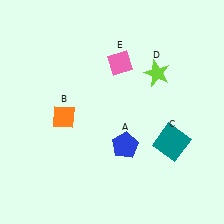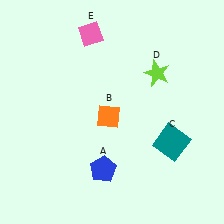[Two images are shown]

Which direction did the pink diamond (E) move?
The pink diamond (E) moved left.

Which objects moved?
The objects that moved are: the blue pentagon (A), the orange diamond (B), the pink diamond (E).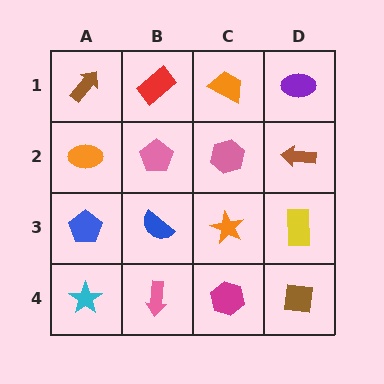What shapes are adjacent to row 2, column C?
An orange trapezoid (row 1, column C), an orange star (row 3, column C), a pink pentagon (row 2, column B), a brown arrow (row 2, column D).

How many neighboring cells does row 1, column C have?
3.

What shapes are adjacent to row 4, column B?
A blue semicircle (row 3, column B), a cyan star (row 4, column A), a magenta hexagon (row 4, column C).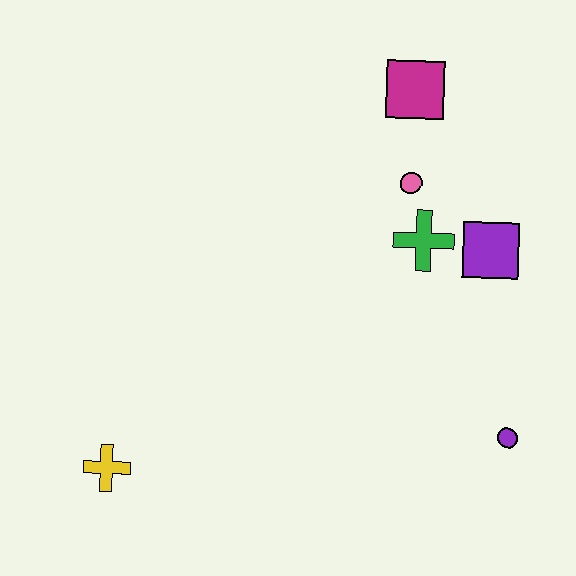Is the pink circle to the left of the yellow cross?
No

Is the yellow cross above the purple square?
No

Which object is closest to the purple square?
The green cross is closest to the purple square.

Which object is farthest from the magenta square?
The yellow cross is farthest from the magenta square.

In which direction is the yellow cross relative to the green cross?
The yellow cross is to the left of the green cross.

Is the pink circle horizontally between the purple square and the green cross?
No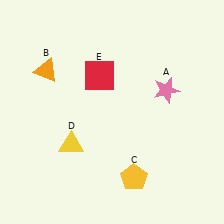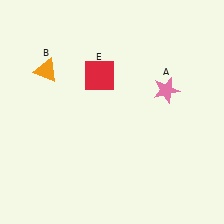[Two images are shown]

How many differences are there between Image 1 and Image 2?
There are 2 differences between the two images.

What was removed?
The yellow pentagon (C), the yellow triangle (D) were removed in Image 2.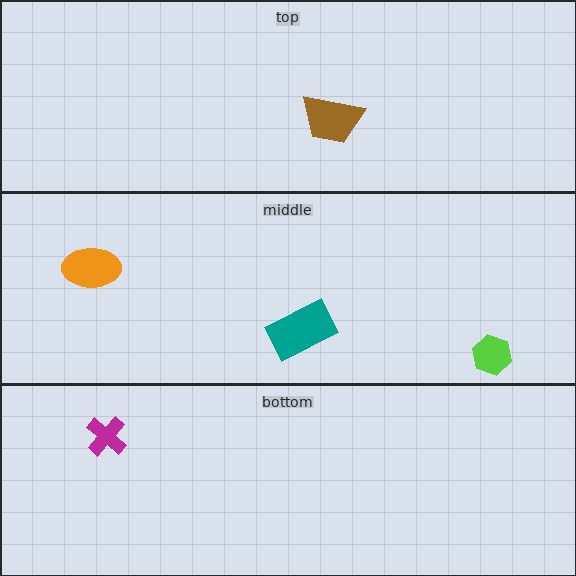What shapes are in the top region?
The brown trapezoid.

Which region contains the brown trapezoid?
The top region.